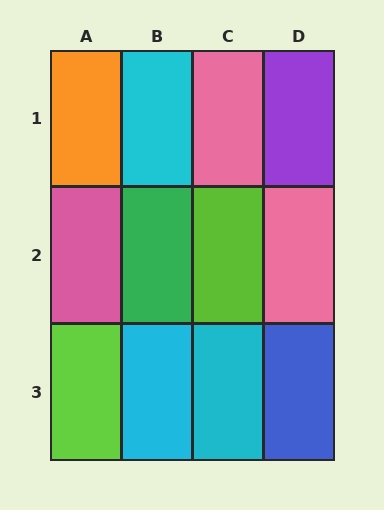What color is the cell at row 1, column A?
Orange.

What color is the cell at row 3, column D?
Blue.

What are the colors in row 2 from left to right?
Pink, green, lime, pink.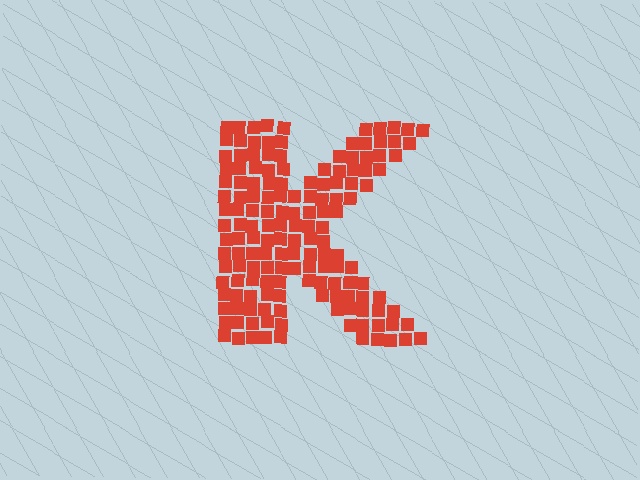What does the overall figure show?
The overall figure shows the letter K.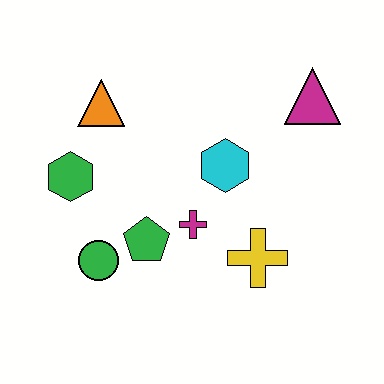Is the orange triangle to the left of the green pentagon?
Yes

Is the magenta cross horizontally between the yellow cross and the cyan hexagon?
No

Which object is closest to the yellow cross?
The magenta cross is closest to the yellow cross.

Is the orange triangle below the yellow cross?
No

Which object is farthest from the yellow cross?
The orange triangle is farthest from the yellow cross.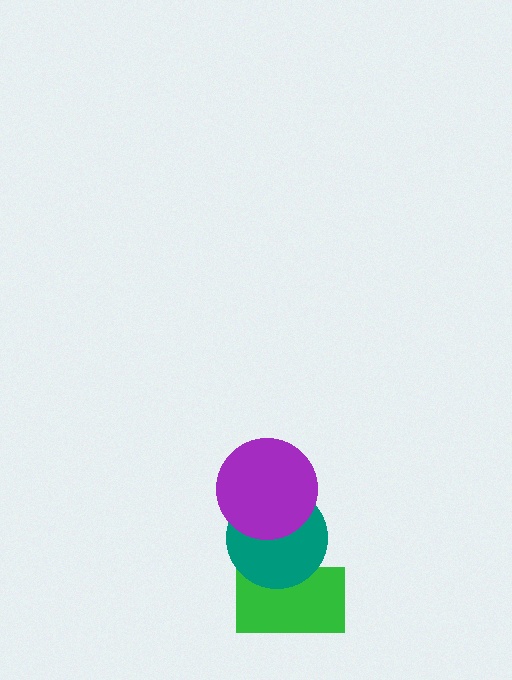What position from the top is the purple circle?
The purple circle is 1st from the top.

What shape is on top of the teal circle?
The purple circle is on top of the teal circle.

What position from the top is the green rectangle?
The green rectangle is 3rd from the top.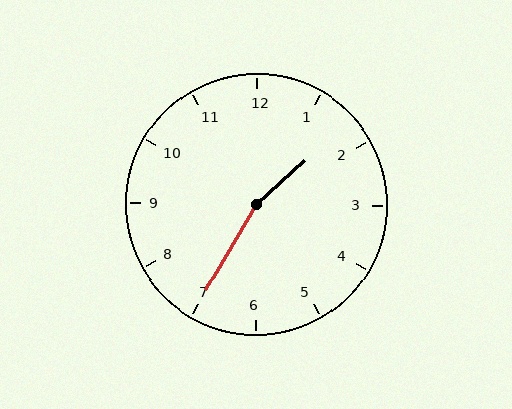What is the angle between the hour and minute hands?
Approximately 162 degrees.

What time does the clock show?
1:35.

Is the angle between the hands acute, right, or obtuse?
It is obtuse.